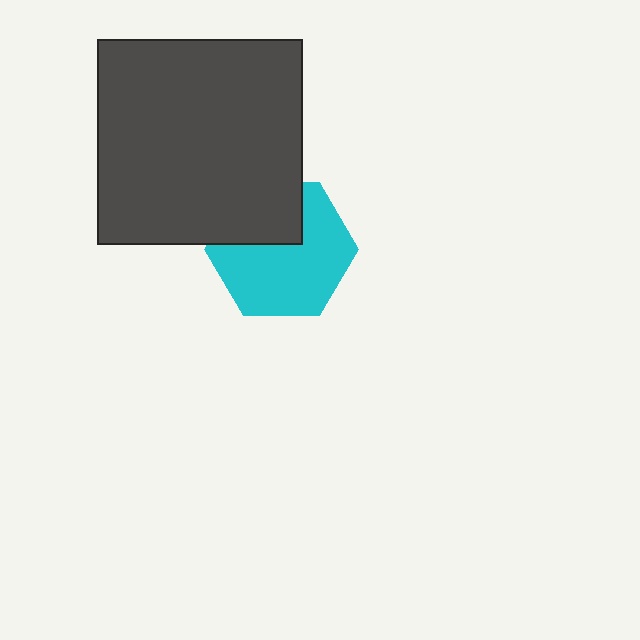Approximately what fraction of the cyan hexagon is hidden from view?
Roughly 32% of the cyan hexagon is hidden behind the dark gray square.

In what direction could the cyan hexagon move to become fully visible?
The cyan hexagon could move down. That would shift it out from behind the dark gray square entirely.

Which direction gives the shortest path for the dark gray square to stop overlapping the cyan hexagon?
Moving up gives the shortest separation.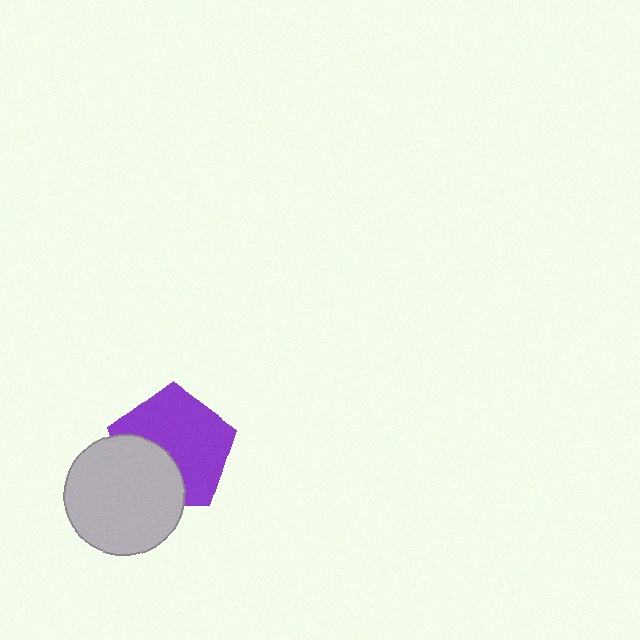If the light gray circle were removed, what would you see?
You would see the complete purple pentagon.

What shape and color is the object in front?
The object in front is a light gray circle.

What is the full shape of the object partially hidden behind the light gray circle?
The partially hidden object is a purple pentagon.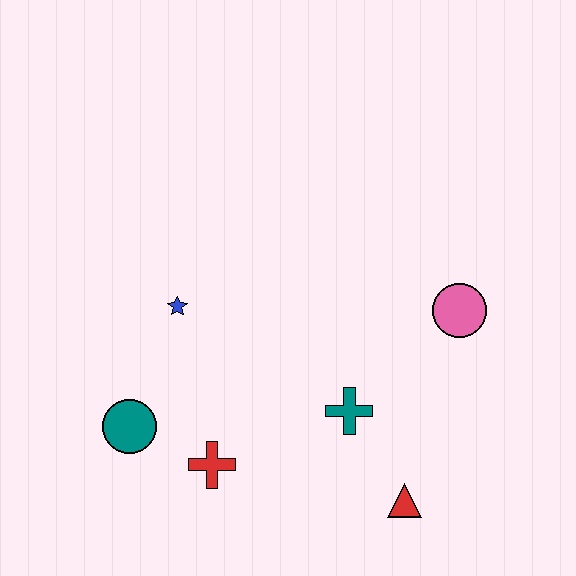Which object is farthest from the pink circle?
The teal circle is farthest from the pink circle.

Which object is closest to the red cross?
The teal circle is closest to the red cross.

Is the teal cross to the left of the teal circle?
No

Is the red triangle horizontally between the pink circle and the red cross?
Yes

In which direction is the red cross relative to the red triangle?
The red cross is to the left of the red triangle.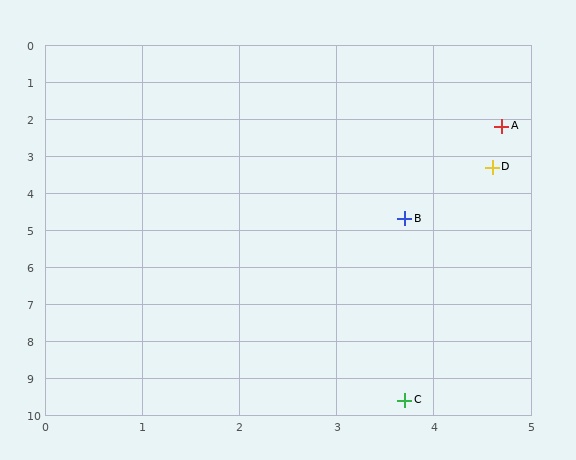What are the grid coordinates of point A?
Point A is at approximately (4.7, 2.2).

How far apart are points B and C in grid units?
Points B and C are about 4.9 grid units apart.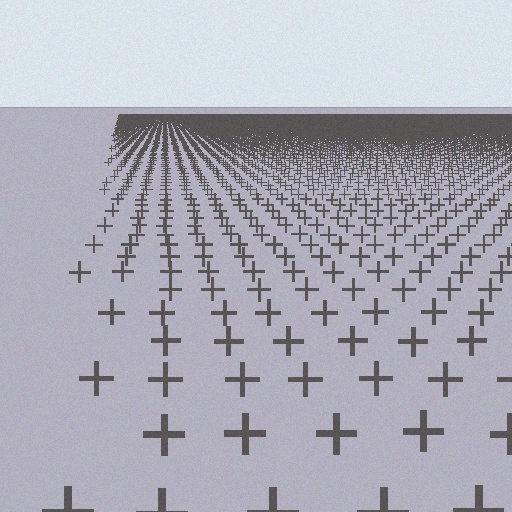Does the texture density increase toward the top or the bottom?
Density increases toward the top.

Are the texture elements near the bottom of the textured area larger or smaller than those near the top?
Larger. Near the bottom, elements are closer to the viewer and appear at a bigger on-screen size.